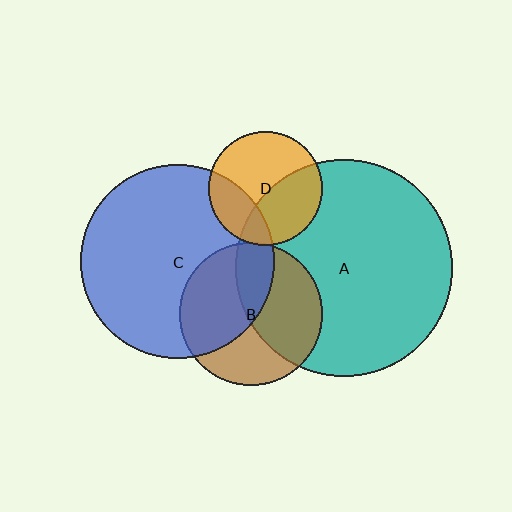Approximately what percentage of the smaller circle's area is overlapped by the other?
Approximately 10%.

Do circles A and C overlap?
Yes.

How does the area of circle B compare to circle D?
Approximately 1.6 times.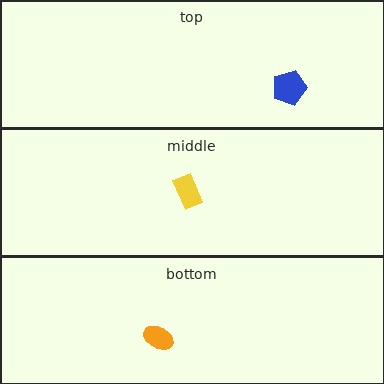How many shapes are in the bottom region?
1.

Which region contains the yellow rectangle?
The middle region.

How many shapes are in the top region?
1.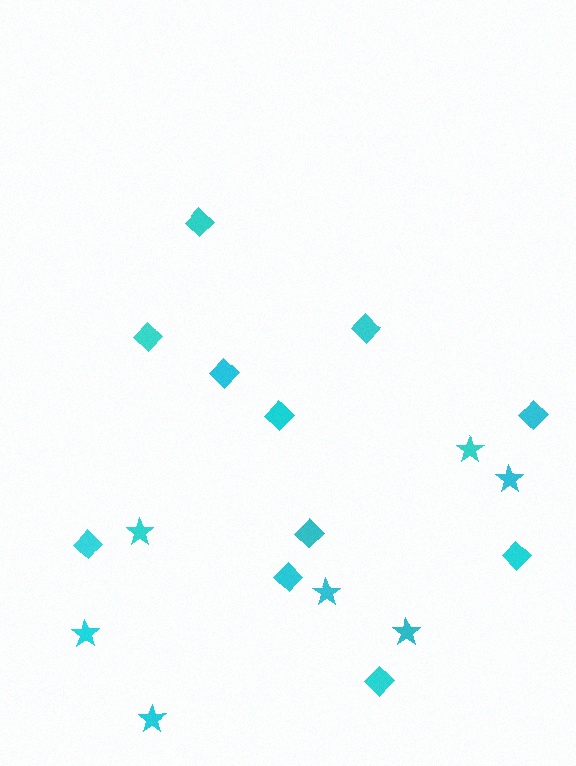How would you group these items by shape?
There are 2 groups: one group of stars (7) and one group of diamonds (11).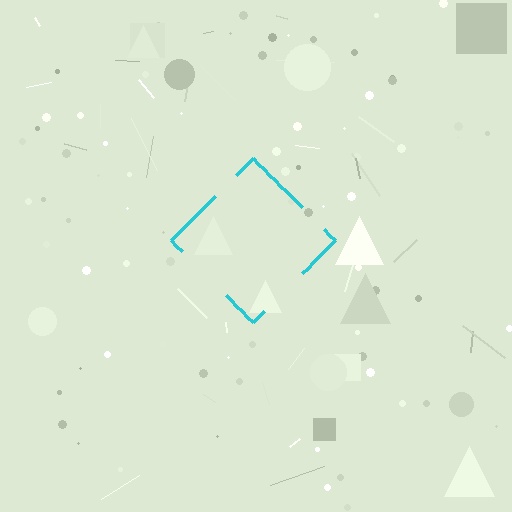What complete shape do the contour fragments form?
The contour fragments form a diamond.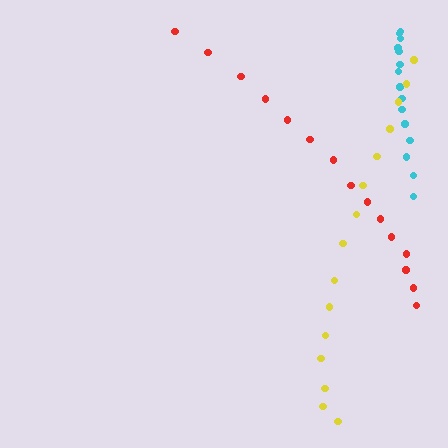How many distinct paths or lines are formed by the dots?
There are 3 distinct paths.